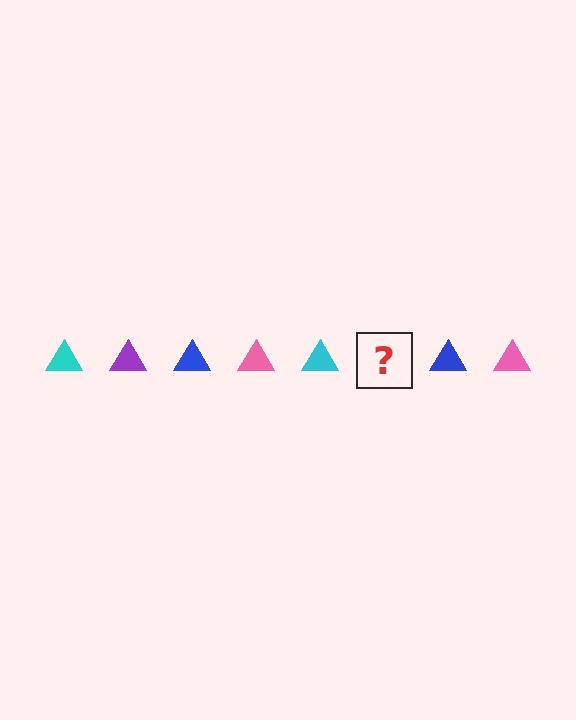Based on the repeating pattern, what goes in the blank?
The blank should be a purple triangle.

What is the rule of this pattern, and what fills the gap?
The rule is that the pattern cycles through cyan, purple, blue, pink triangles. The gap should be filled with a purple triangle.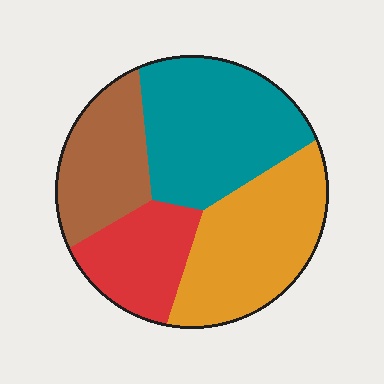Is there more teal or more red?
Teal.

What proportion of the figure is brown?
Brown covers around 20% of the figure.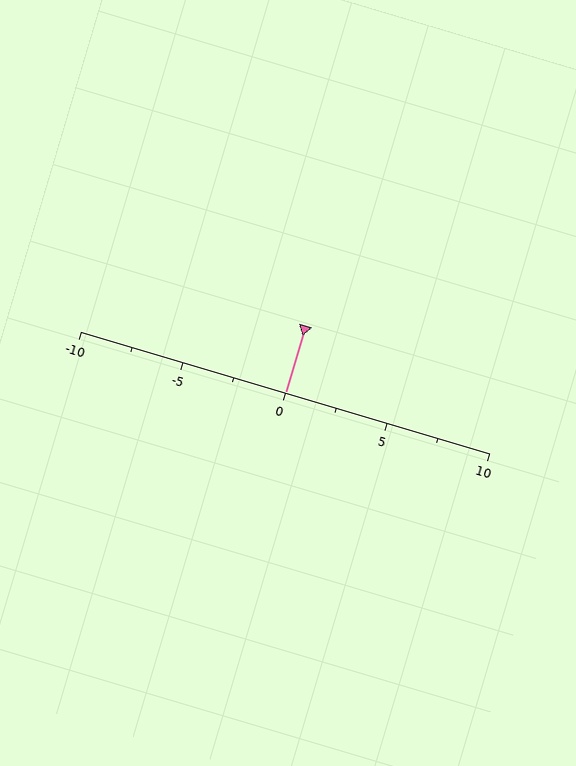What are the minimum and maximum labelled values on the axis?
The axis runs from -10 to 10.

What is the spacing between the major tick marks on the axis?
The major ticks are spaced 5 apart.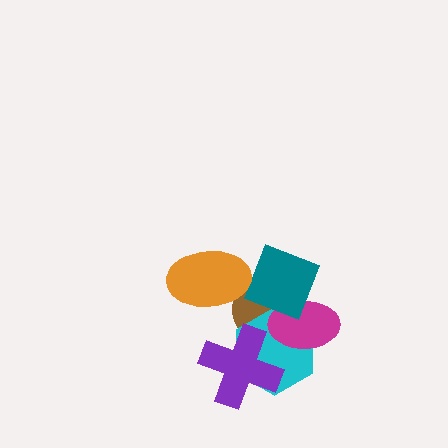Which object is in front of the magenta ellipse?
The teal diamond is in front of the magenta ellipse.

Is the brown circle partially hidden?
Yes, it is partially covered by another shape.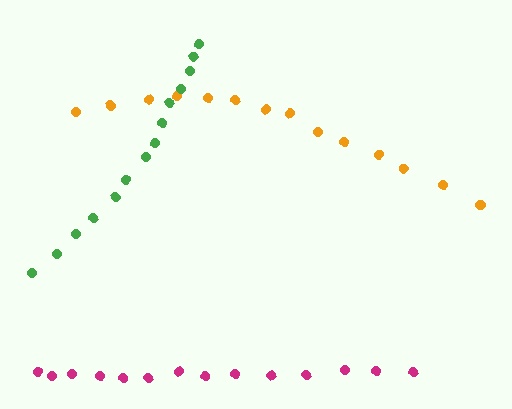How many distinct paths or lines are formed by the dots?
There are 3 distinct paths.